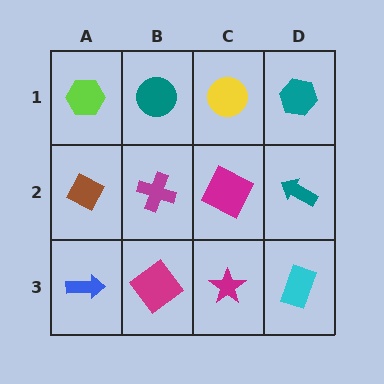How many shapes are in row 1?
4 shapes.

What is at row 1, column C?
A yellow circle.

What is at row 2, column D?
A teal arrow.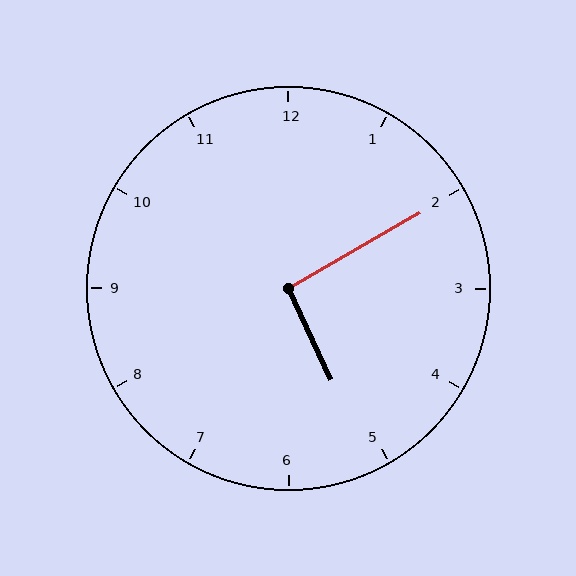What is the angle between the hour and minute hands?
Approximately 95 degrees.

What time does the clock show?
5:10.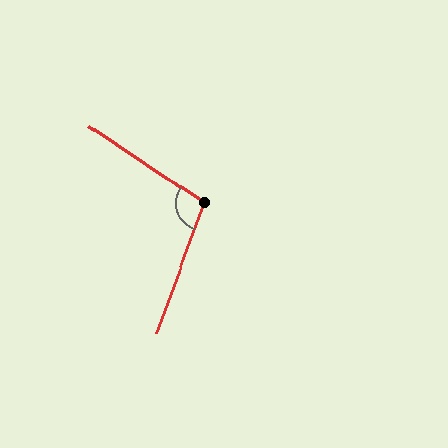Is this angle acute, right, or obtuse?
It is obtuse.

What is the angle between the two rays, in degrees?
Approximately 103 degrees.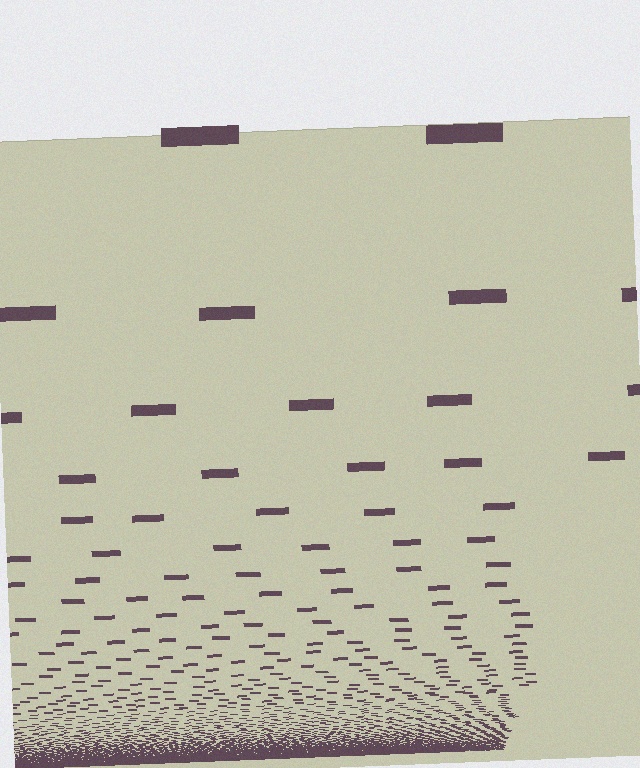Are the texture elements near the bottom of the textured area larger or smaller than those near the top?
Smaller. The gradient is inverted — elements near the bottom are smaller and denser.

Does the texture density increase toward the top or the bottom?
Density increases toward the bottom.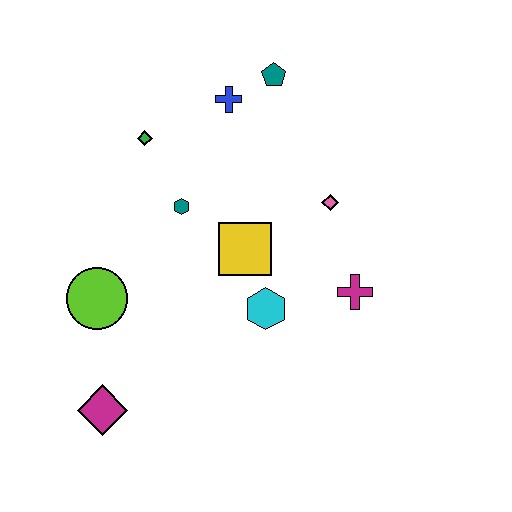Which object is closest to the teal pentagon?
The blue cross is closest to the teal pentagon.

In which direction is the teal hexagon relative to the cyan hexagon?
The teal hexagon is above the cyan hexagon.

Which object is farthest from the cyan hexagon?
The teal pentagon is farthest from the cyan hexagon.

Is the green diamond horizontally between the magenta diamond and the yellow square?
Yes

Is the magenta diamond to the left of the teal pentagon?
Yes